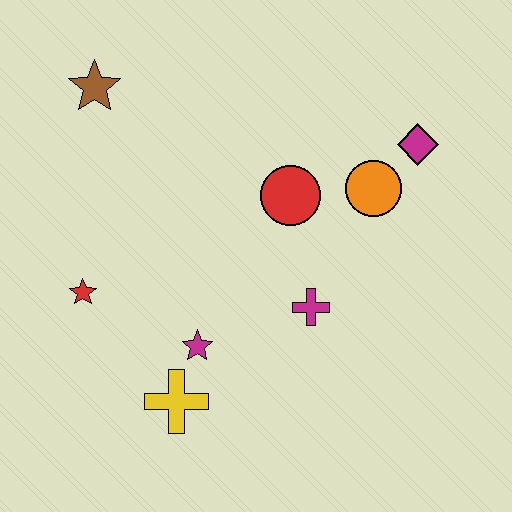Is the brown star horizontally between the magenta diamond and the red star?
Yes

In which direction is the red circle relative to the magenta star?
The red circle is above the magenta star.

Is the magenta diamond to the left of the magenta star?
No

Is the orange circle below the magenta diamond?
Yes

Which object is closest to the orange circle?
The magenta diamond is closest to the orange circle.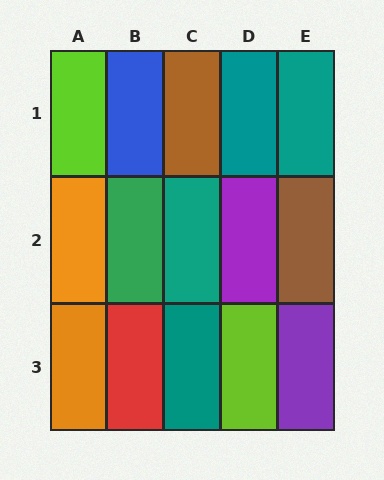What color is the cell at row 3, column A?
Orange.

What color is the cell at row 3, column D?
Lime.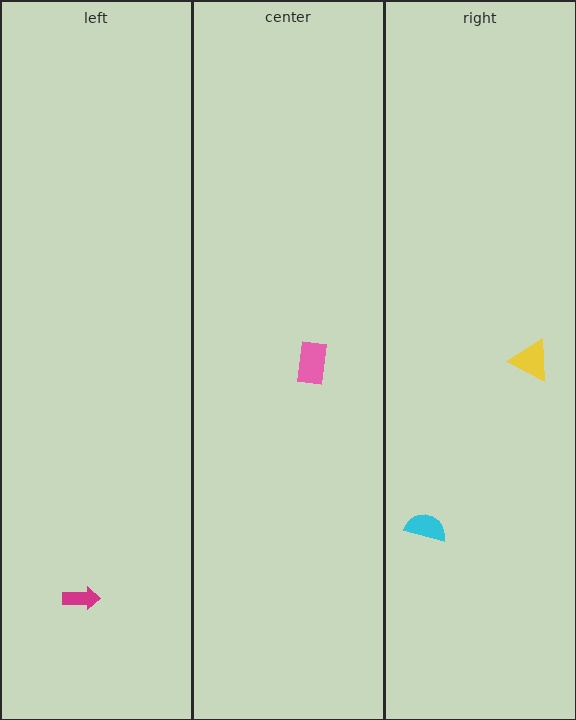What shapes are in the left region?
The magenta arrow.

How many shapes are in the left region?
1.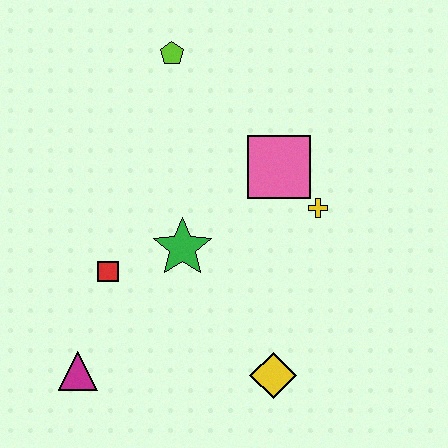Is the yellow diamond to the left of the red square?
No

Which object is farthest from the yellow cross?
The magenta triangle is farthest from the yellow cross.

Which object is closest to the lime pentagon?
The pink square is closest to the lime pentagon.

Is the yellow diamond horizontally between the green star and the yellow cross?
Yes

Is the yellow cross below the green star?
No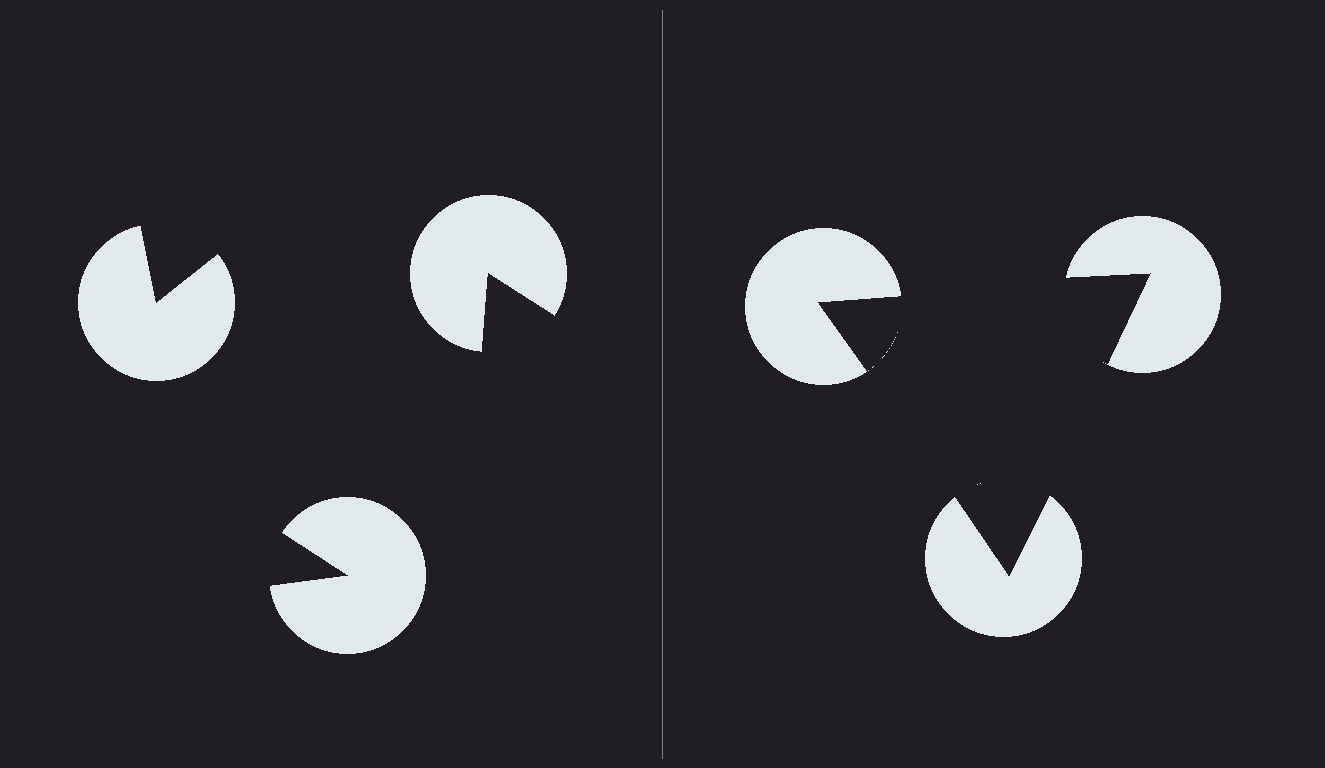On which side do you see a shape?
An illusory triangle appears on the right side. On the left side the wedge cuts are rotated, so no coherent shape forms.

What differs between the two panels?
The pac-man discs are positioned identically on both sides; only the wedge orientations differ. On the right they align to a triangle; on the left they are misaligned.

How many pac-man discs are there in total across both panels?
6 — 3 on each side.